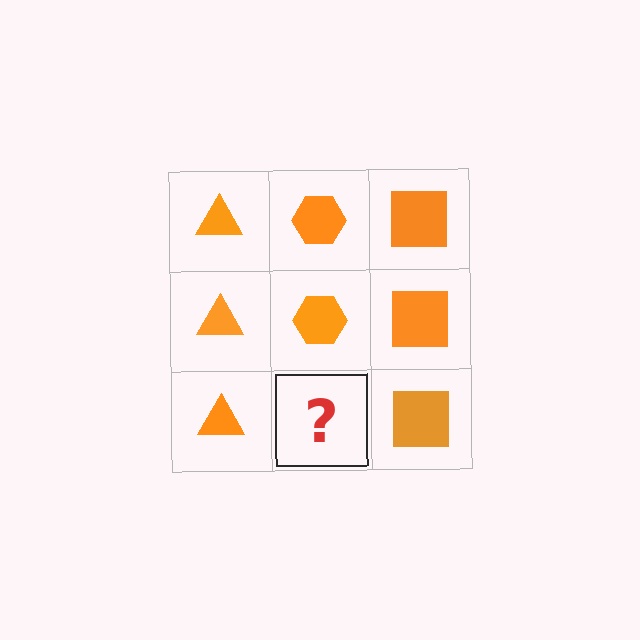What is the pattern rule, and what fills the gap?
The rule is that each column has a consistent shape. The gap should be filled with an orange hexagon.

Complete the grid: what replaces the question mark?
The question mark should be replaced with an orange hexagon.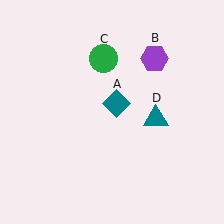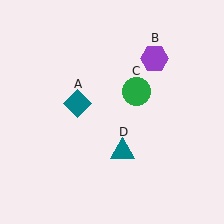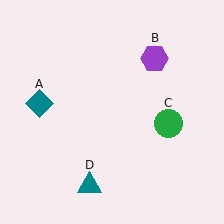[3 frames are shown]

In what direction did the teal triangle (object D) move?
The teal triangle (object D) moved down and to the left.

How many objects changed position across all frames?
3 objects changed position: teal diamond (object A), green circle (object C), teal triangle (object D).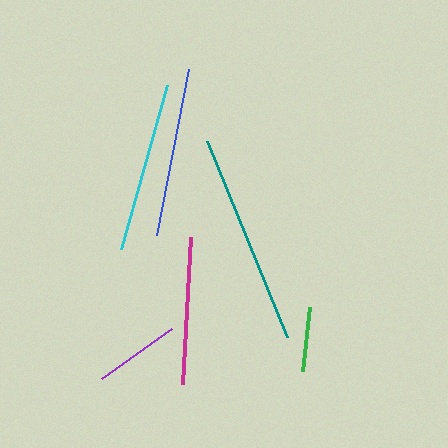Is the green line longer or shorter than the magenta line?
The magenta line is longer than the green line.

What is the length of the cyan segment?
The cyan segment is approximately 170 pixels long.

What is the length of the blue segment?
The blue segment is approximately 170 pixels long.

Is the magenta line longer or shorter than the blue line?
The blue line is longer than the magenta line.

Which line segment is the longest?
The teal line is the longest at approximately 211 pixels.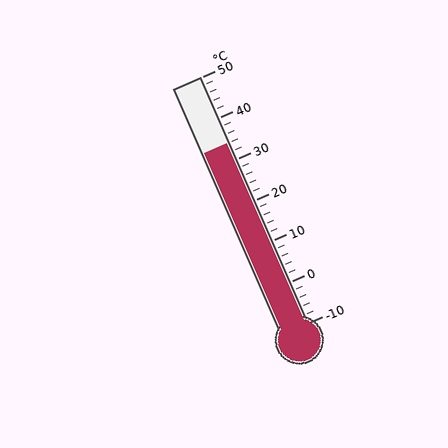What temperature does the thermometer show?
The thermometer shows approximately 34°C.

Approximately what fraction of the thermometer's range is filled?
The thermometer is filled to approximately 75% of its range.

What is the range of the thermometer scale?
The thermometer scale ranges from -10°C to 50°C.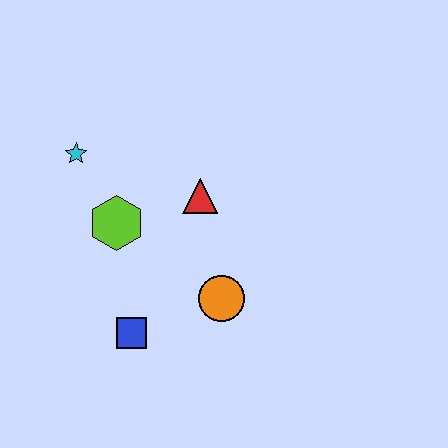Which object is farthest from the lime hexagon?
The orange circle is farthest from the lime hexagon.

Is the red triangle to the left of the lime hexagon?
No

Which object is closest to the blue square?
The orange circle is closest to the blue square.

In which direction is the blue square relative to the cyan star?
The blue square is below the cyan star.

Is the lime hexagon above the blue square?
Yes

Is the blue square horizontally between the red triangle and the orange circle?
No